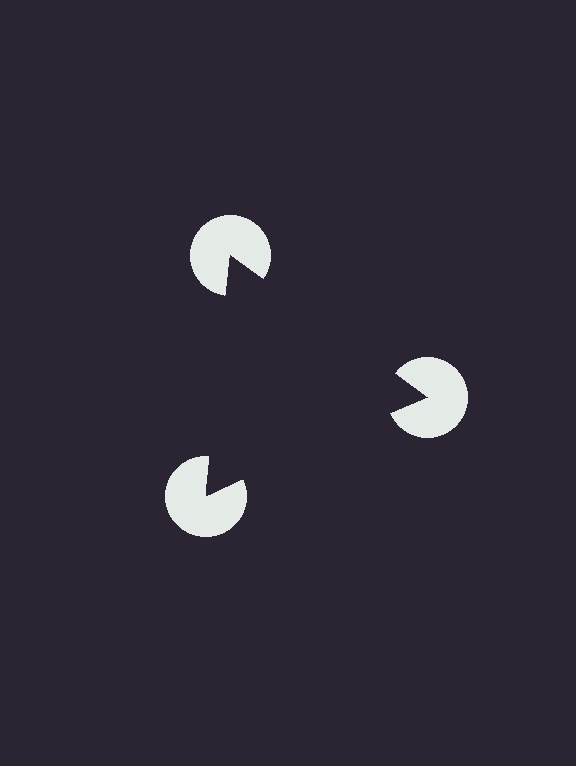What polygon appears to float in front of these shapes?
An illusory triangle — its edges are inferred from the aligned wedge cuts in the pac-man discs, not physically drawn.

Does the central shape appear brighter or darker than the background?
It typically appears slightly darker than the background, even though no actual brightness change is drawn.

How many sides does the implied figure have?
3 sides.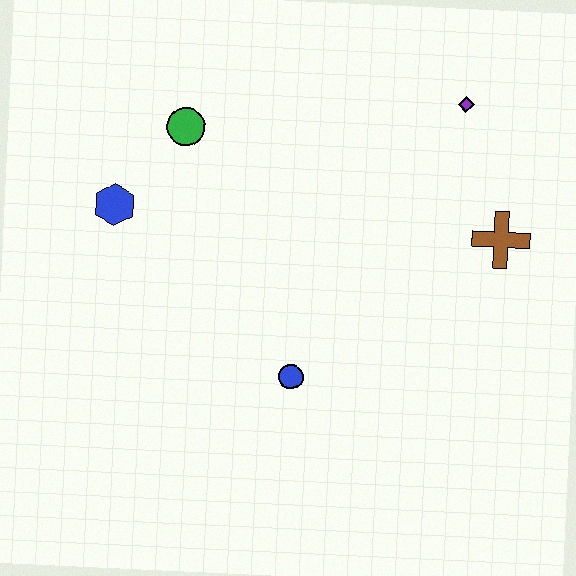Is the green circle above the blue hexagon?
Yes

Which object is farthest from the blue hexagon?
The brown cross is farthest from the blue hexagon.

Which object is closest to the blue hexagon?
The green circle is closest to the blue hexagon.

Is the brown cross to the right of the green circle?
Yes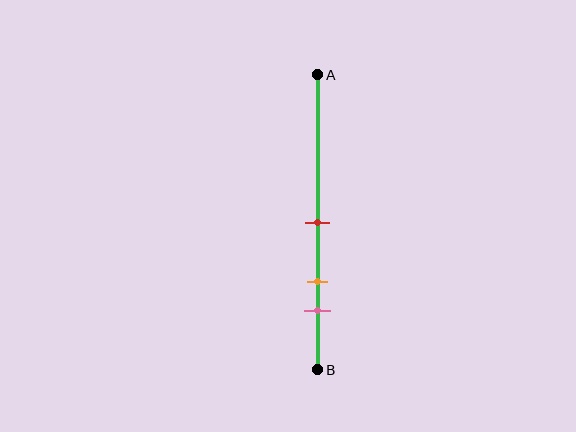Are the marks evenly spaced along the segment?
Yes, the marks are approximately evenly spaced.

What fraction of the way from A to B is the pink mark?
The pink mark is approximately 80% (0.8) of the way from A to B.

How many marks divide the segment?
There are 3 marks dividing the segment.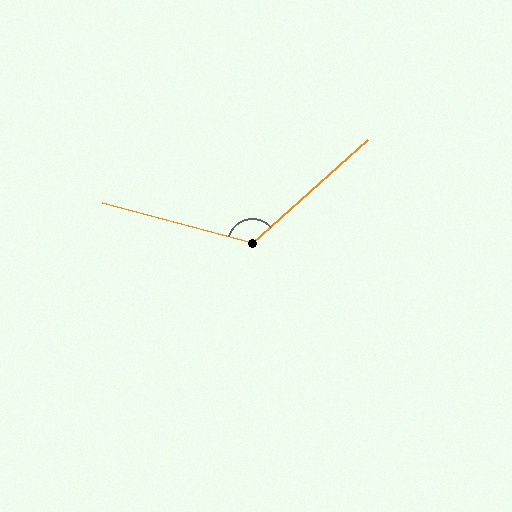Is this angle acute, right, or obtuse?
It is obtuse.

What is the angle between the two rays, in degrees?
Approximately 123 degrees.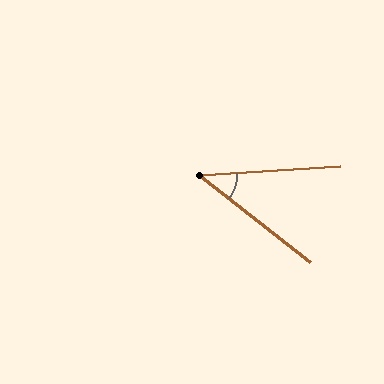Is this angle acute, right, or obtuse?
It is acute.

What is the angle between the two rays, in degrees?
Approximately 42 degrees.